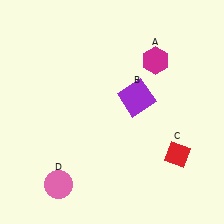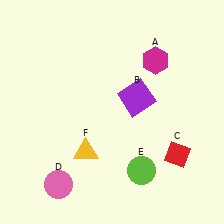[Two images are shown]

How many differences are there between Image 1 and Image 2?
There are 2 differences between the two images.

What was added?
A lime circle (E), a yellow triangle (F) were added in Image 2.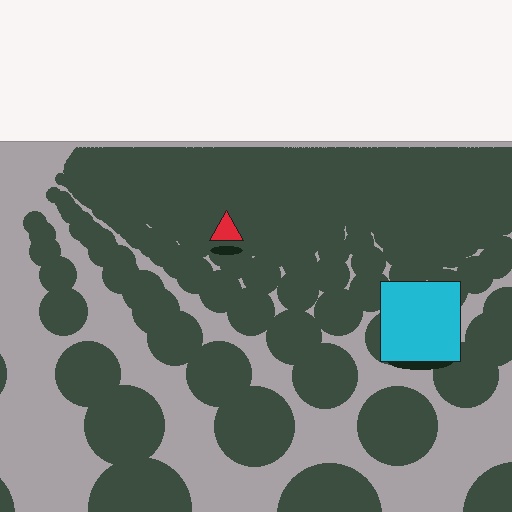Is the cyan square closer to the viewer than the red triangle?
Yes. The cyan square is closer — you can tell from the texture gradient: the ground texture is coarser near it.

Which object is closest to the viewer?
The cyan square is closest. The texture marks near it are larger and more spread out.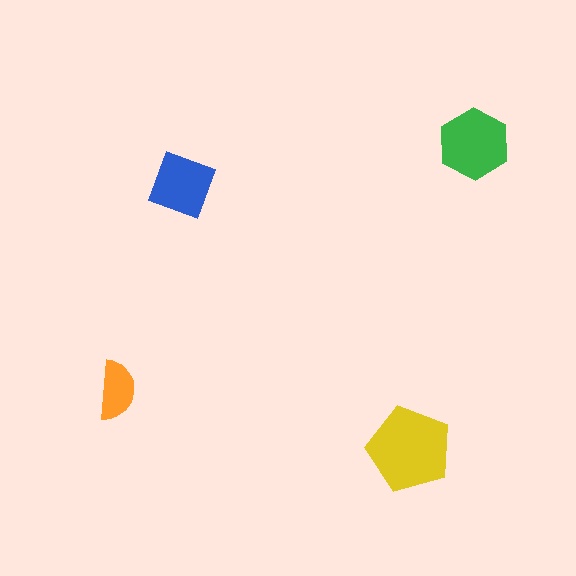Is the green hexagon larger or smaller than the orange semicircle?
Larger.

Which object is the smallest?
The orange semicircle.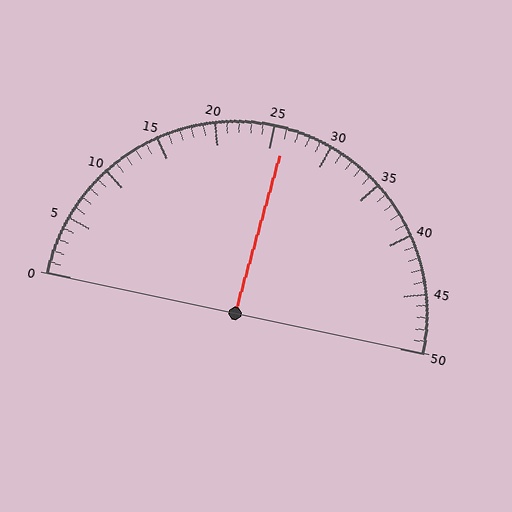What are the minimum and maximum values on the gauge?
The gauge ranges from 0 to 50.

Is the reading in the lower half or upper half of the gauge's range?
The reading is in the upper half of the range (0 to 50).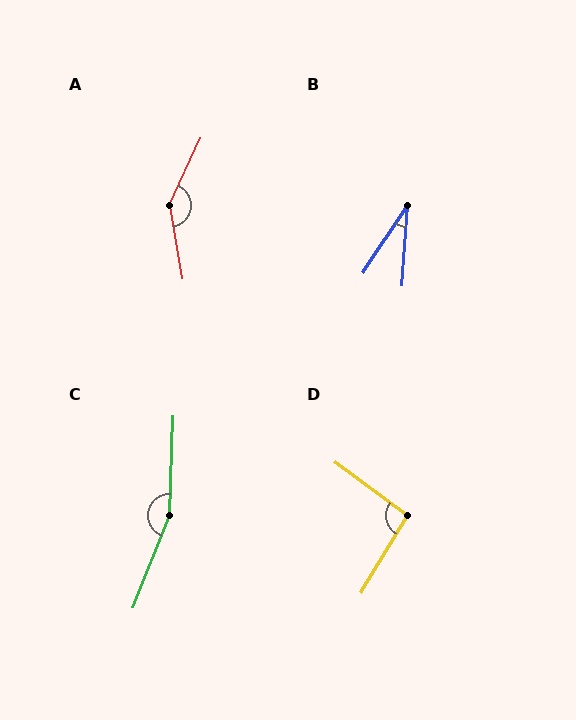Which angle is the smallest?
B, at approximately 30 degrees.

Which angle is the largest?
C, at approximately 160 degrees.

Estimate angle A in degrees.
Approximately 145 degrees.